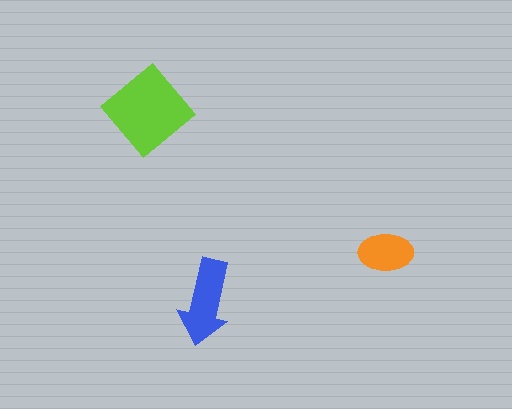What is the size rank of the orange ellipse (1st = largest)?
3rd.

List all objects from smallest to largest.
The orange ellipse, the blue arrow, the lime diamond.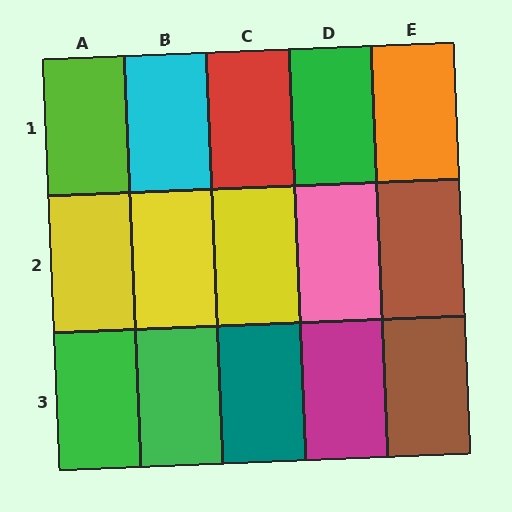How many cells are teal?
1 cell is teal.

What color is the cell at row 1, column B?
Cyan.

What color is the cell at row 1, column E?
Orange.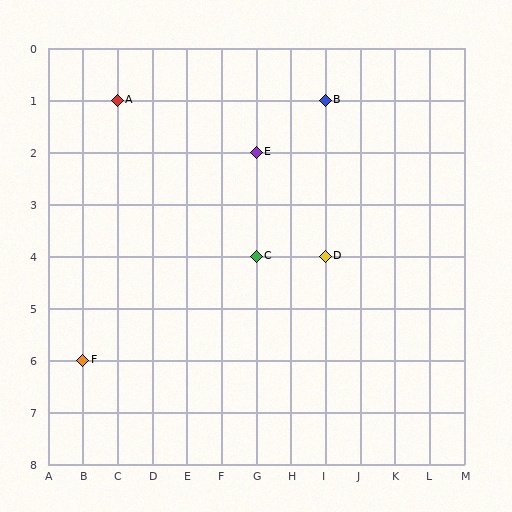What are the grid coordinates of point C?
Point C is at grid coordinates (G, 4).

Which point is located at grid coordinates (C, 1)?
Point A is at (C, 1).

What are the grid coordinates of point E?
Point E is at grid coordinates (G, 2).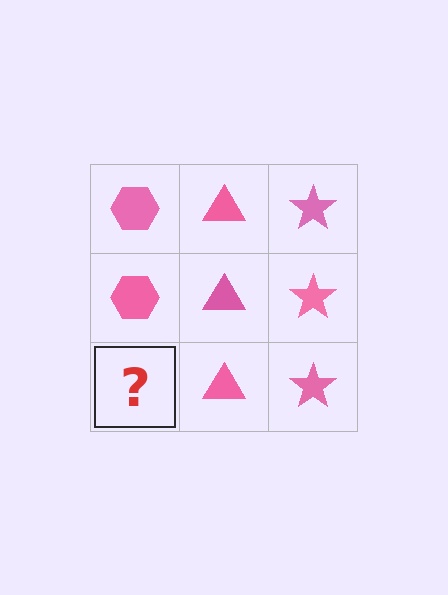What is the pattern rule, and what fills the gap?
The rule is that each column has a consistent shape. The gap should be filled with a pink hexagon.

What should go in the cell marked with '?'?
The missing cell should contain a pink hexagon.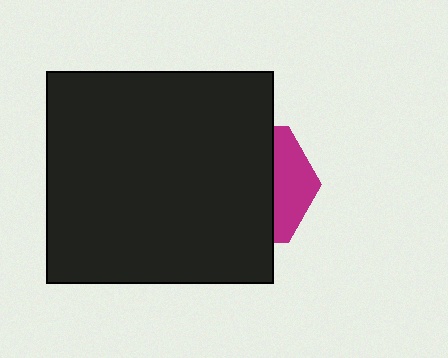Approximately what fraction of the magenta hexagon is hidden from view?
Roughly 68% of the magenta hexagon is hidden behind the black rectangle.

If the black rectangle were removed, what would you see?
You would see the complete magenta hexagon.